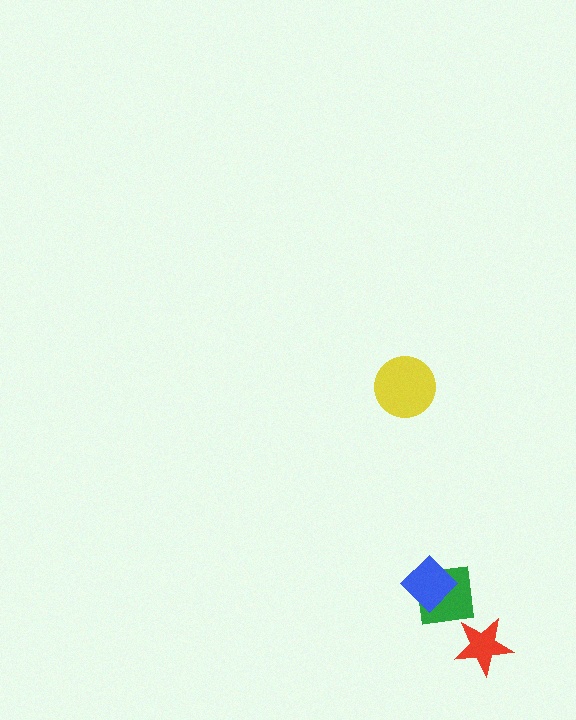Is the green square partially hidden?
Yes, it is partially covered by another shape.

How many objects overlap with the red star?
0 objects overlap with the red star.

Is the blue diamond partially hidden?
No, no other shape covers it.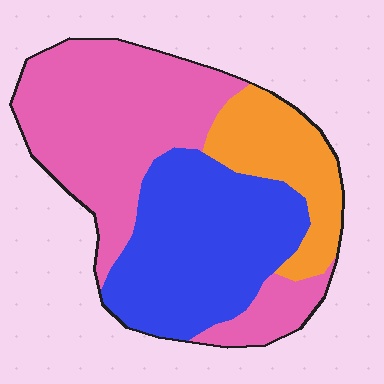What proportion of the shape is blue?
Blue covers roughly 35% of the shape.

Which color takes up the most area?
Pink, at roughly 45%.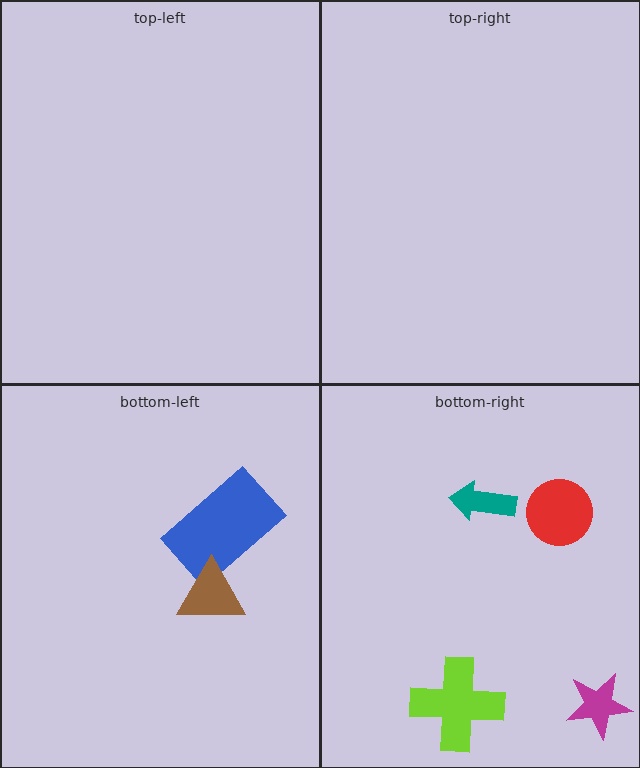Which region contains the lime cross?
The bottom-right region.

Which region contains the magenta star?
The bottom-right region.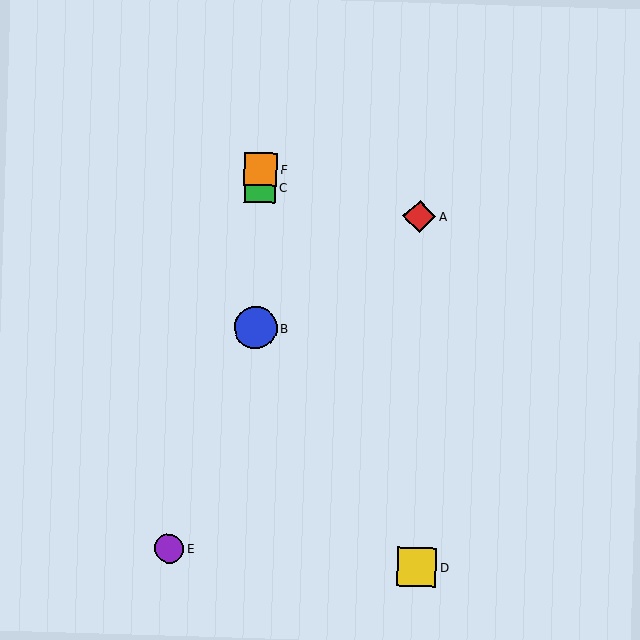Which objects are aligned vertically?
Objects B, C, F are aligned vertically.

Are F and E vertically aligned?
No, F is at x≈261 and E is at x≈169.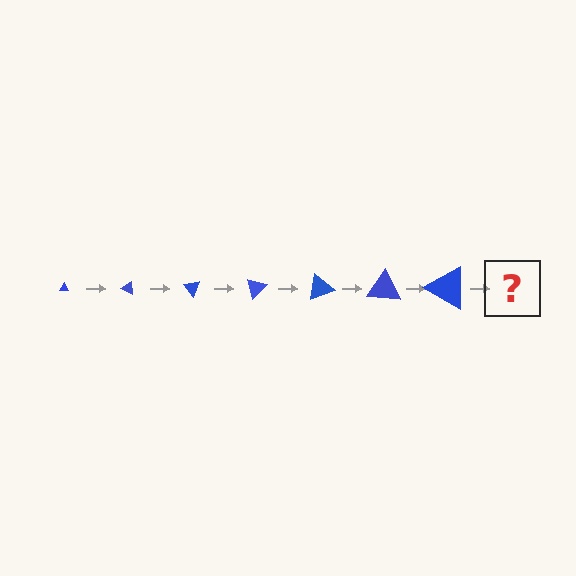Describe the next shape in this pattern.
It should be a triangle, larger than the previous one and rotated 175 degrees from the start.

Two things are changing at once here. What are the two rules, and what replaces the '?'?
The two rules are that the triangle grows larger each step and it rotates 25 degrees each step. The '?' should be a triangle, larger than the previous one and rotated 175 degrees from the start.